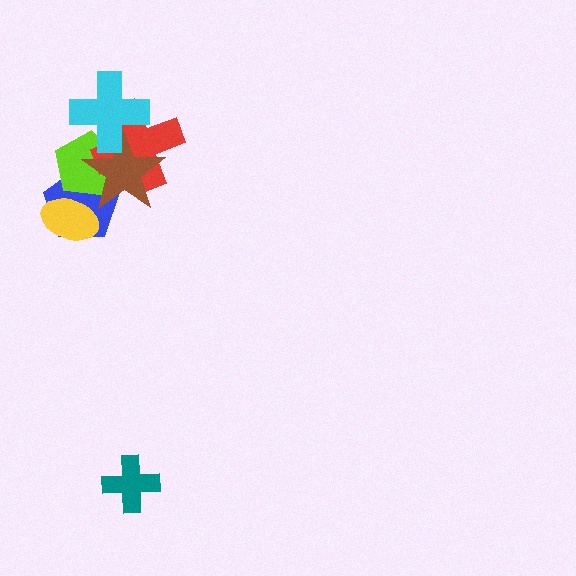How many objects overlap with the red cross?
3 objects overlap with the red cross.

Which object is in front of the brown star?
The cyan cross is in front of the brown star.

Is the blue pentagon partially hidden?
Yes, it is partially covered by another shape.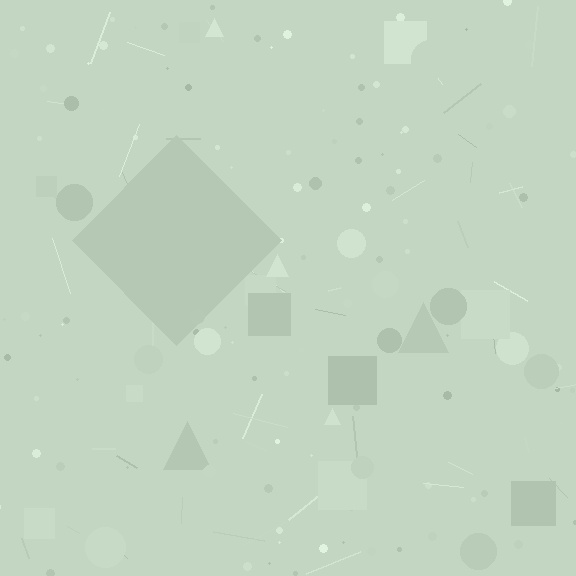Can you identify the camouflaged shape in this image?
The camouflaged shape is a diamond.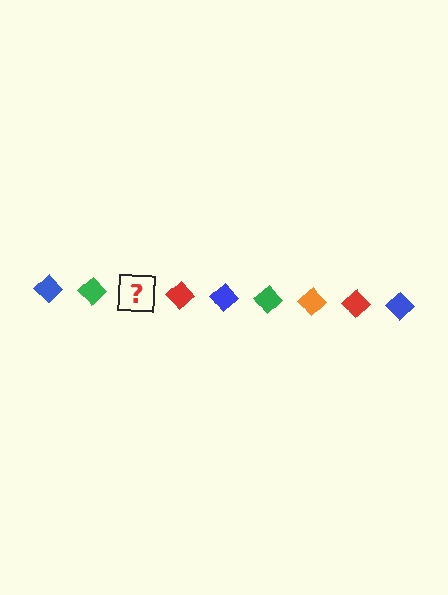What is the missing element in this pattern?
The missing element is an orange diamond.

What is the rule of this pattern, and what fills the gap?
The rule is that the pattern cycles through blue, green, orange, red diamonds. The gap should be filled with an orange diamond.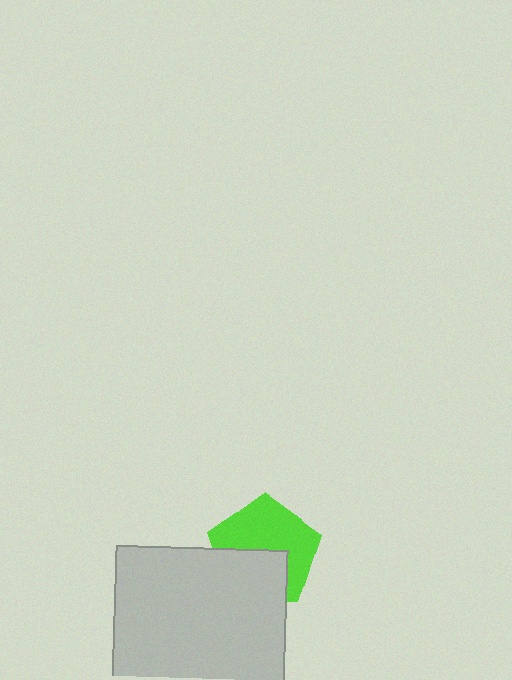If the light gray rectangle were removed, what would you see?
You would see the complete lime pentagon.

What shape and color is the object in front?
The object in front is a light gray rectangle.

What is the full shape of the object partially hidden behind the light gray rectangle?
The partially hidden object is a lime pentagon.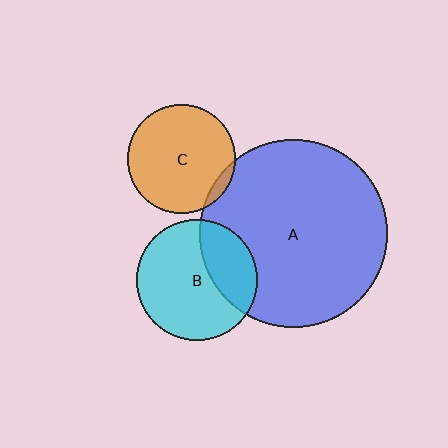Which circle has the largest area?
Circle A (blue).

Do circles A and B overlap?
Yes.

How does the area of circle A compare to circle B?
Approximately 2.4 times.